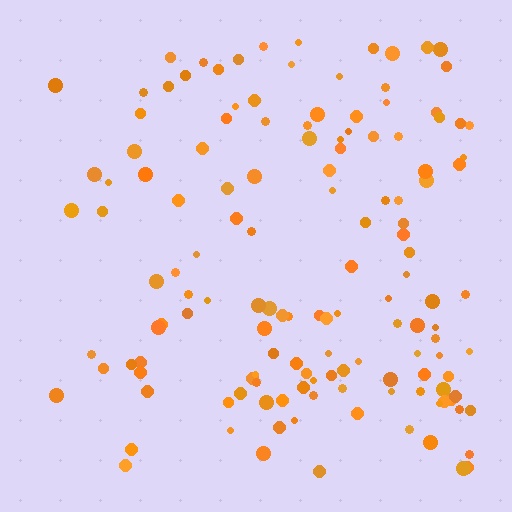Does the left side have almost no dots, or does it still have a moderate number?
Still a moderate number, just noticeably fewer than the right.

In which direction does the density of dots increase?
From left to right, with the right side densest.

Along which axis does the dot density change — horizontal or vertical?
Horizontal.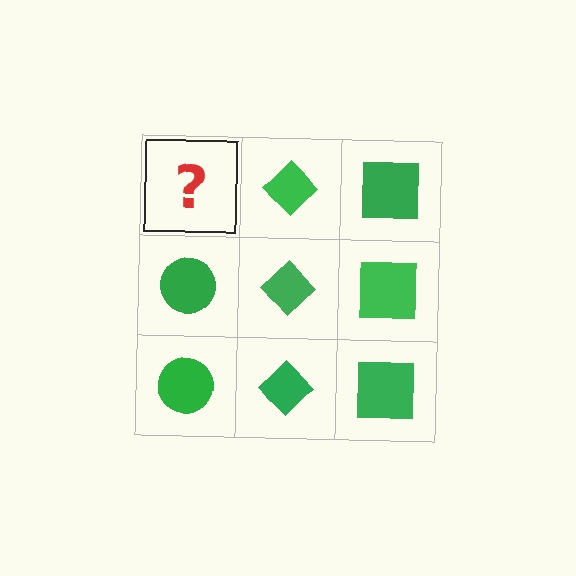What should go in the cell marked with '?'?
The missing cell should contain a green circle.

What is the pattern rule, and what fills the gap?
The rule is that each column has a consistent shape. The gap should be filled with a green circle.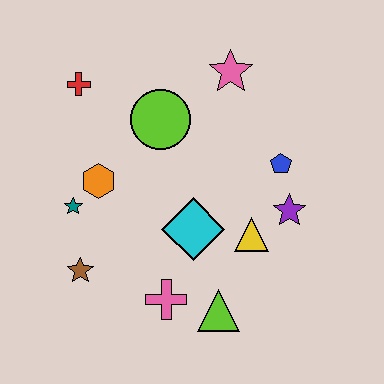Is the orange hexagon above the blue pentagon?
No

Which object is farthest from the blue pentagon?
The brown star is farthest from the blue pentagon.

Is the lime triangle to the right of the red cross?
Yes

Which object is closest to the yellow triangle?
The purple star is closest to the yellow triangle.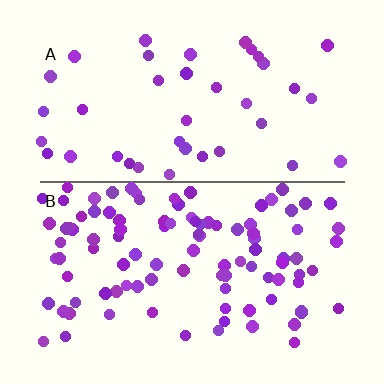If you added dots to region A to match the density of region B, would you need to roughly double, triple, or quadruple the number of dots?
Approximately triple.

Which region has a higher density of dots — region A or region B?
B (the bottom).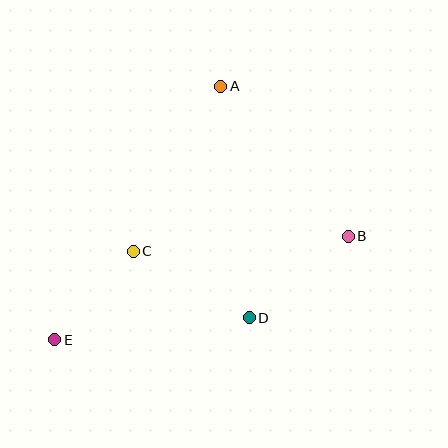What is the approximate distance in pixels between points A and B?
The distance between A and B is approximately 197 pixels.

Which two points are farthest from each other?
Points B and E are farthest from each other.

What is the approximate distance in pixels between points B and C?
The distance between B and C is approximately 216 pixels.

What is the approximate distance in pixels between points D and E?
The distance between D and E is approximately 196 pixels.